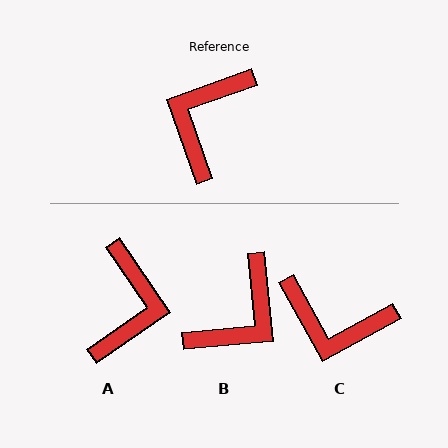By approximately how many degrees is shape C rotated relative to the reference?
Approximately 99 degrees counter-clockwise.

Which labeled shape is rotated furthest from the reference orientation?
B, about 166 degrees away.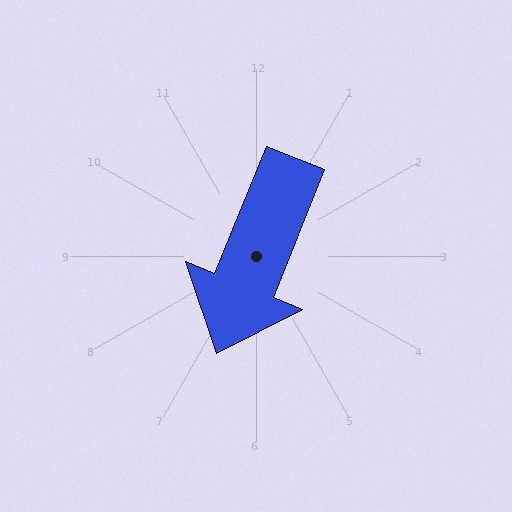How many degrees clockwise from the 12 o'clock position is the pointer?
Approximately 202 degrees.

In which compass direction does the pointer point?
South.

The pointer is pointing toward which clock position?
Roughly 7 o'clock.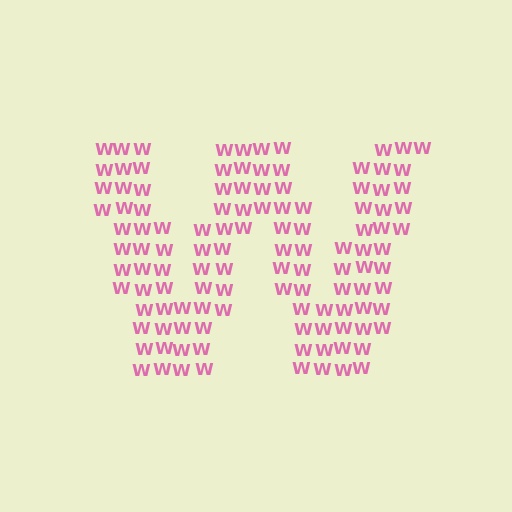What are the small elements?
The small elements are letter W's.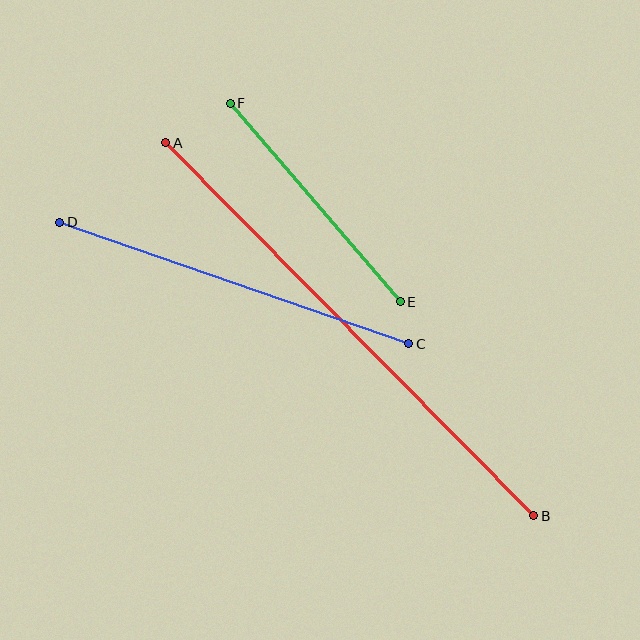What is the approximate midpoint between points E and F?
The midpoint is at approximately (315, 202) pixels.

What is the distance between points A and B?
The distance is approximately 524 pixels.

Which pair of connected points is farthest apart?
Points A and B are farthest apart.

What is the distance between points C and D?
The distance is approximately 369 pixels.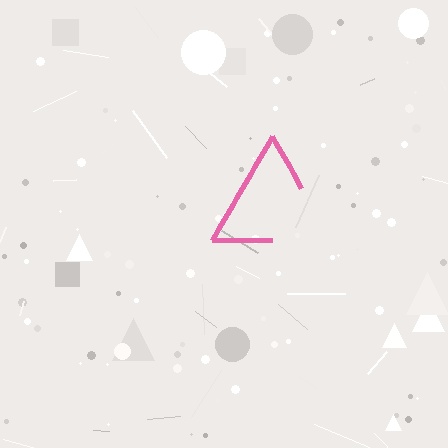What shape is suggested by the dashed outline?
The dashed outline suggests a triangle.